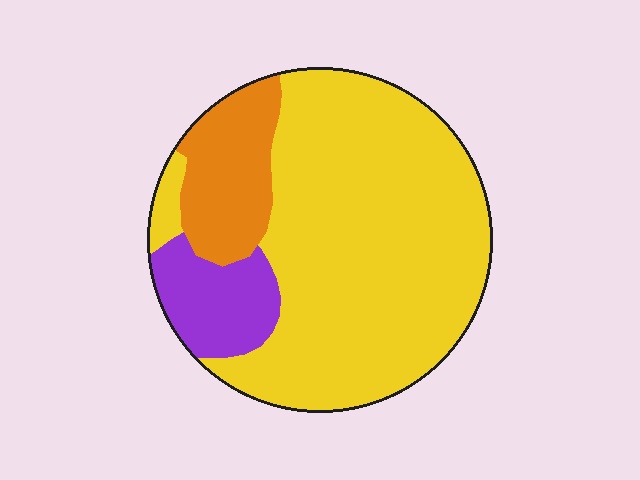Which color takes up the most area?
Yellow, at roughly 70%.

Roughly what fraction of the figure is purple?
Purple covers roughly 10% of the figure.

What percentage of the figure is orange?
Orange covers around 15% of the figure.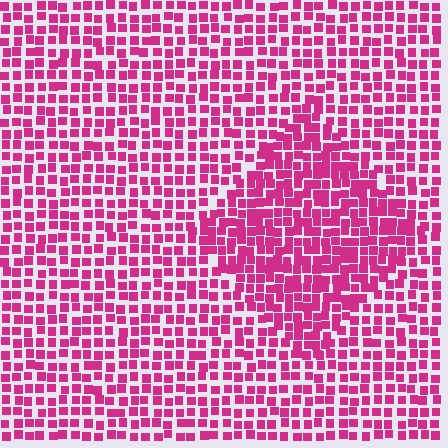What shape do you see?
I see a diamond.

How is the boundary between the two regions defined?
The boundary is defined by a change in element density (approximately 1.5x ratio). All elements are the same color, size, and shape.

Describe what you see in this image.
The image contains small magenta elements arranged at two different densities. A diamond-shaped region is visible where the elements are more densely packed than the surrounding area.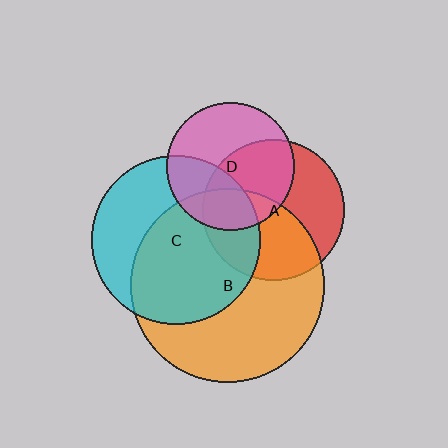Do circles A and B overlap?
Yes.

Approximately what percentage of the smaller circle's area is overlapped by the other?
Approximately 50%.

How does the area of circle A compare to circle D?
Approximately 1.2 times.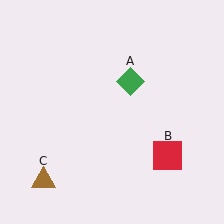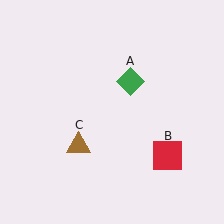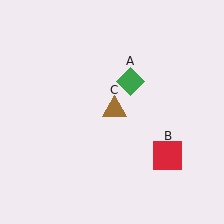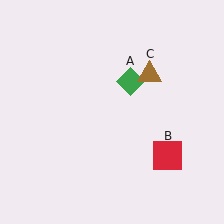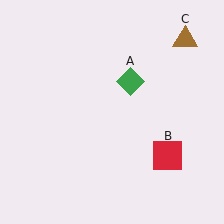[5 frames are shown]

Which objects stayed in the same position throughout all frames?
Green diamond (object A) and red square (object B) remained stationary.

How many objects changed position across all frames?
1 object changed position: brown triangle (object C).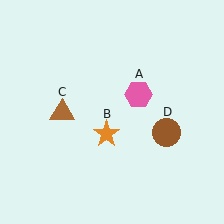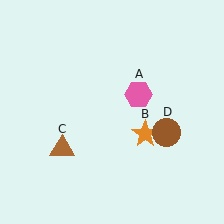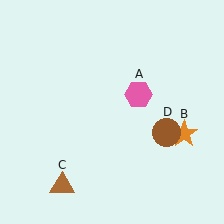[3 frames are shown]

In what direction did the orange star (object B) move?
The orange star (object B) moved right.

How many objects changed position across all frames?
2 objects changed position: orange star (object B), brown triangle (object C).